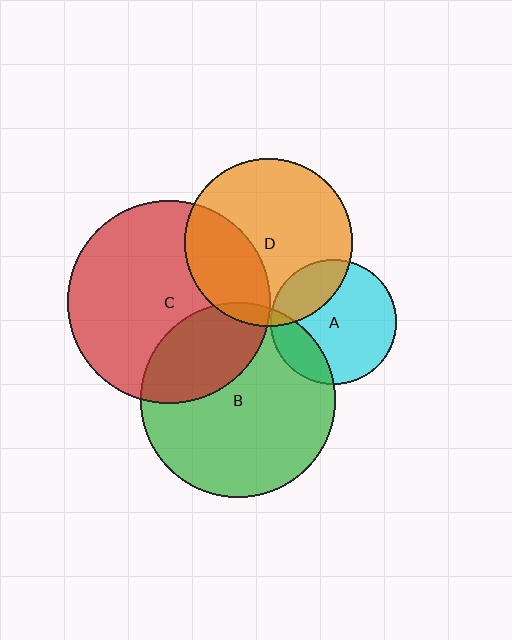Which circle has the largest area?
Circle C (red).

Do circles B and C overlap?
Yes.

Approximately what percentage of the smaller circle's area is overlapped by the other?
Approximately 30%.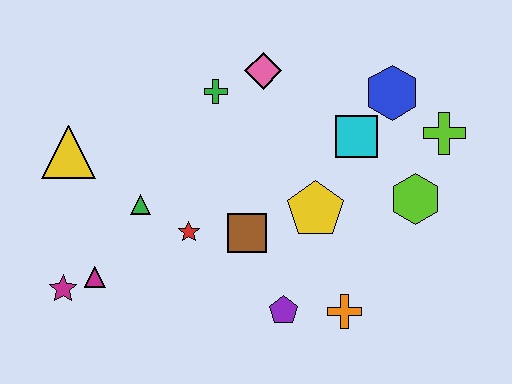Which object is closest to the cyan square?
The blue hexagon is closest to the cyan square.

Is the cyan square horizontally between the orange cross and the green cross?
No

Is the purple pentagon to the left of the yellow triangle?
No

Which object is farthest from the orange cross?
The yellow triangle is farthest from the orange cross.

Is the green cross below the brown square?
No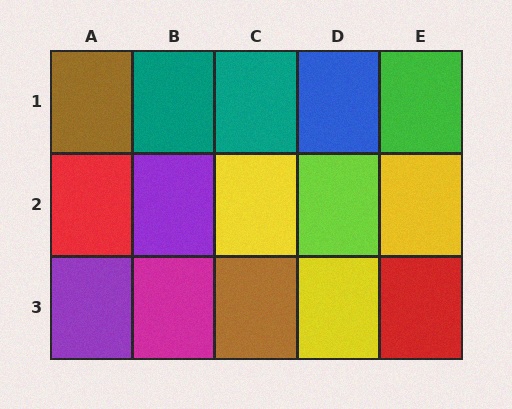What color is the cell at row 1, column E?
Green.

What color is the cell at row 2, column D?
Lime.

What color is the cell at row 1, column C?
Teal.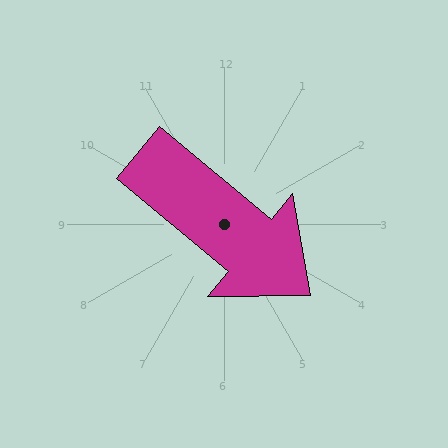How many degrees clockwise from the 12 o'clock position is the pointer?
Approximately 130 degrees.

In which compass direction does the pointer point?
Southeast.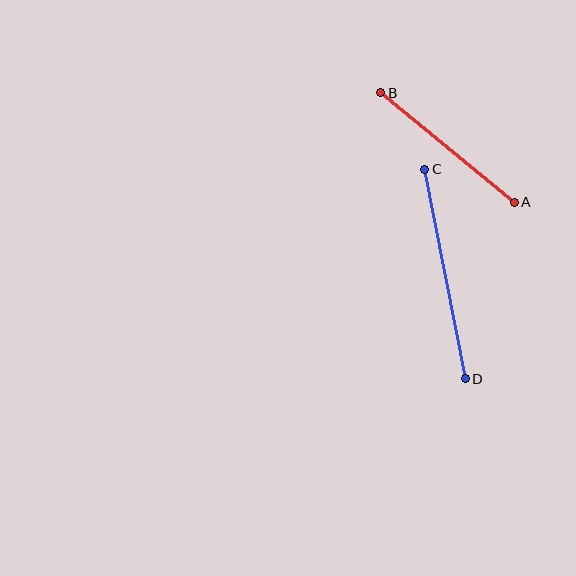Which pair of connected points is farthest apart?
Points C and D are farthest apart.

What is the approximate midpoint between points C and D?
The midpoint is at approximately (445, 274) pixels.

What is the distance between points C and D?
The distance is approximately 214 pixels.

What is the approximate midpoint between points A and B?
The midpoint is at approximately (447, 147) pixels.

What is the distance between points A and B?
The distance is approximately 172 pixels.